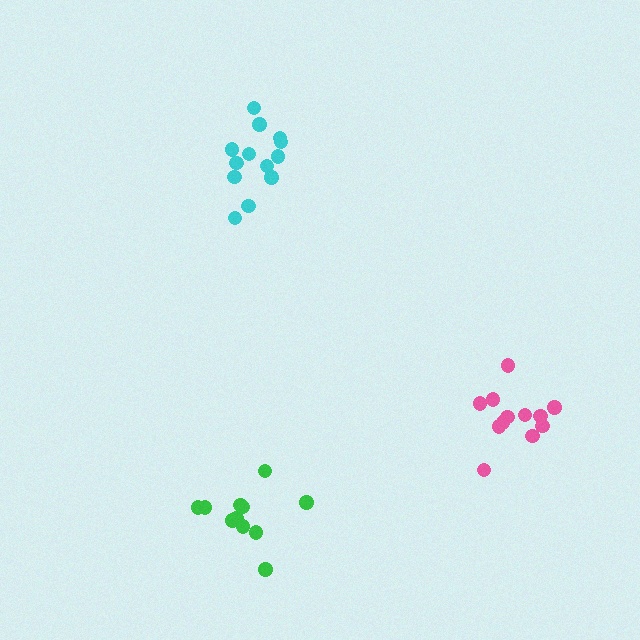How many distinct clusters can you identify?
There are 3 distinct clusters.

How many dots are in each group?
Group 1: 13 dots, Group 2: 11 dots, Group 3: 12 dots (36 total).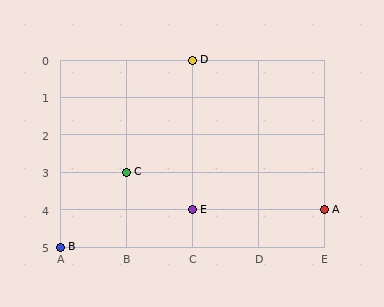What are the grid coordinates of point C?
Point C is at grid coordinates (B, 3).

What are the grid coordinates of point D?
Point D is at grid coordinates (C, 0).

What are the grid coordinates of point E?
Point E is at grid coordinates (C, 4).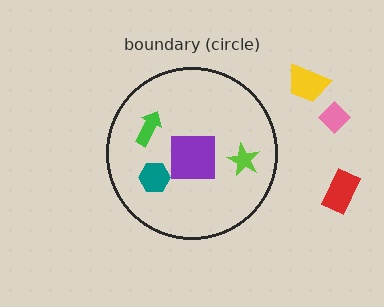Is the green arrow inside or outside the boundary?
Inside.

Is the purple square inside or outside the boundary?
Inside.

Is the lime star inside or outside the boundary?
Inside.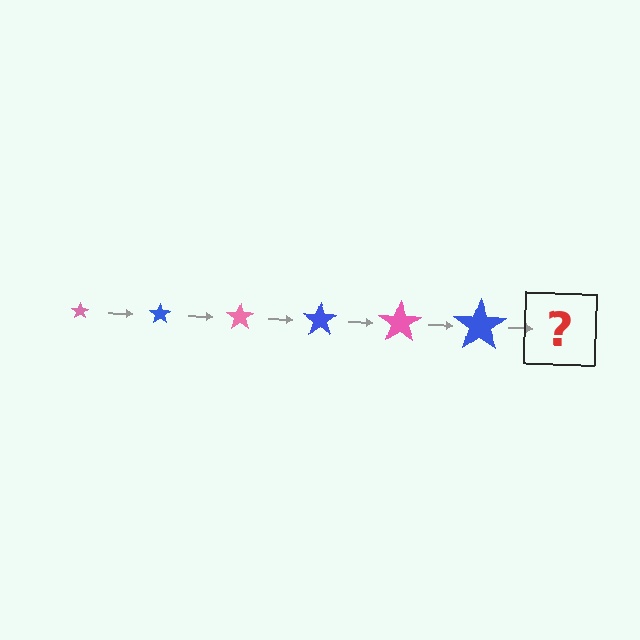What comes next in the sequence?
The next element should be a pink star, larger than the previous one.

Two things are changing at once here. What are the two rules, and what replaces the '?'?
The two rules are that the star grows larger each step and the color cycles through pink and blue. The '?' should be a pink star, larger than the previous one.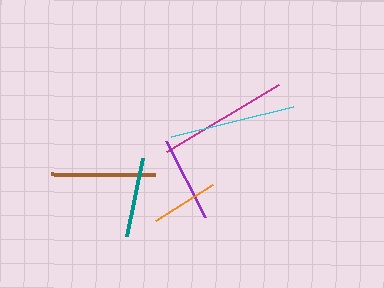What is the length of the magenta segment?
The magenta segment is approximately 131 pixels long.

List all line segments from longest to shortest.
From longest to shortest: magenta, cyan, brown, purple, teal, orange.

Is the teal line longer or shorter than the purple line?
The purple line is longer than the teal line.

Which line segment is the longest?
The magenta line is the longest at approximately 131 pixels.